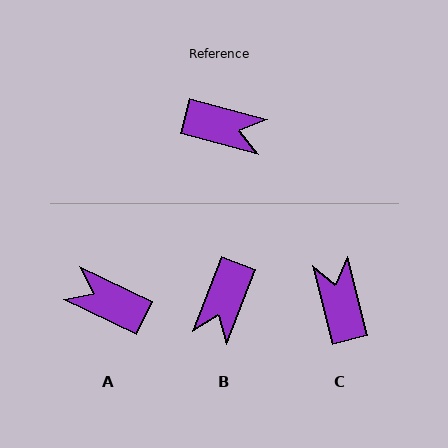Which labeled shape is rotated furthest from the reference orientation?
A, about 169 degrees away.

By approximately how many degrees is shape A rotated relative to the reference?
Approximately 169 degrees counter-clockwise.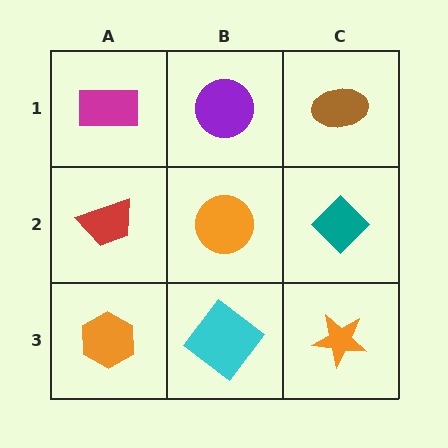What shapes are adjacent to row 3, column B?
An orange circle (row 2, column B), an orange hexagon (row 3, column A), an orange star (row 3, column C).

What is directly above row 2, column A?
A magenta rectangle.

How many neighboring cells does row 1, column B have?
3.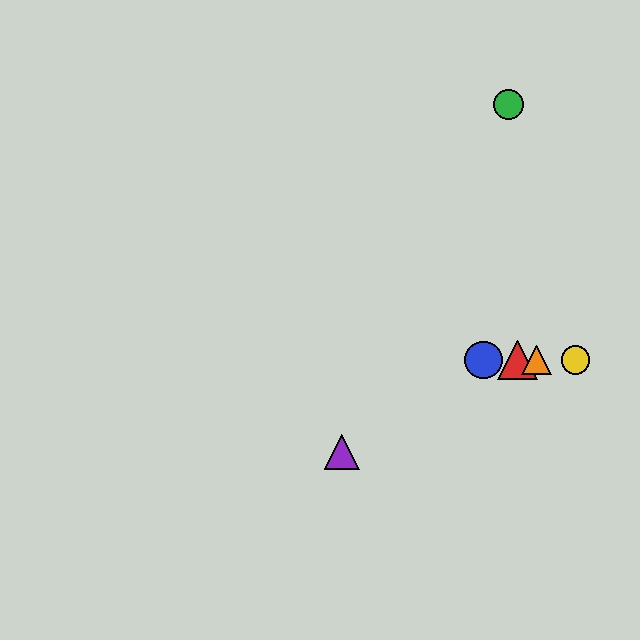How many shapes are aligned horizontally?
4 shapes (the red triangle, the blue circle, the yellow circle, the orange triangle) are aligned horizontally.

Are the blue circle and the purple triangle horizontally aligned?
No, the blue circle is at y≈360 and the purple triangle is at y≈452.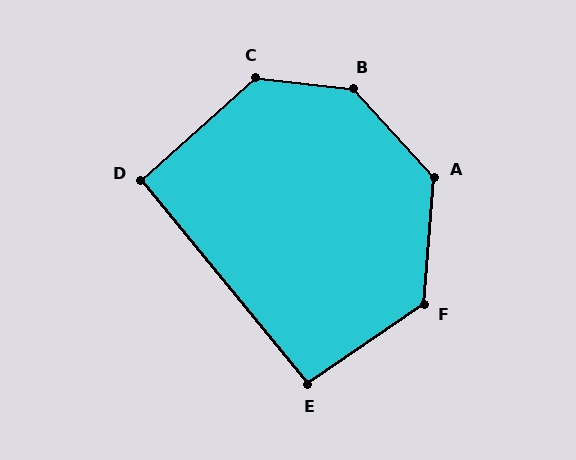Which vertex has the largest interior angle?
B, at approximately 139 degrees.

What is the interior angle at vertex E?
Approximately 95 degrees (obtuse).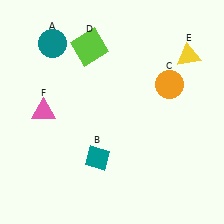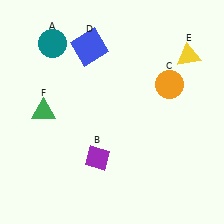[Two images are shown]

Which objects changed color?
B changed from teal to purple. D changed from lime to blue. F changed from pink to green.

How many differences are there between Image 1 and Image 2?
There are 3 differences between the two images.